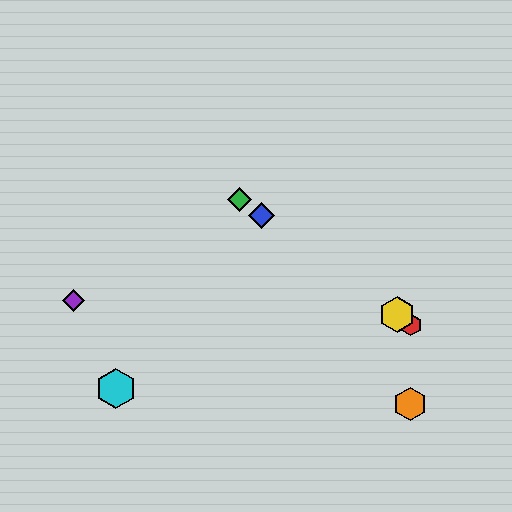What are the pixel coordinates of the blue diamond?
The blue diamond is at (262, 216).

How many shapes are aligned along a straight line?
4 shapes (the red hexagon, the blue diamond, the green diamond, the yellow hexagon) are aligned along a straight line.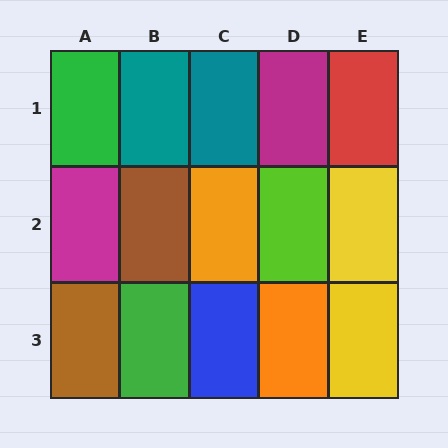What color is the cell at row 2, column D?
Lime.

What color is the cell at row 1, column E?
Red.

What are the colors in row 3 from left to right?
Brown, green, blue, orange, yellow.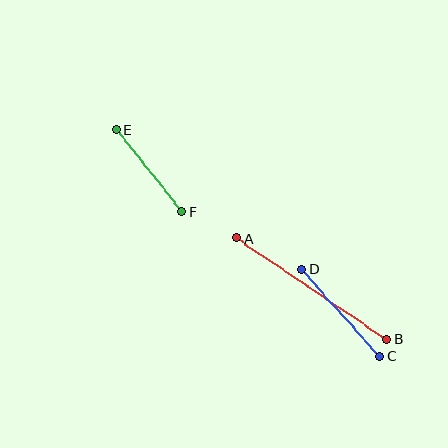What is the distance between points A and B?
The distance is approximately 182 pixels.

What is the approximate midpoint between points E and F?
The midpoint is at approximately (149, 171) pixels.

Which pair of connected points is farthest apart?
Points A and B are farthest apart.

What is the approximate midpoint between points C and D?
The midpoint is at approximately (341, 313) pixels.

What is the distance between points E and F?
The distance is approximately 105 pixels.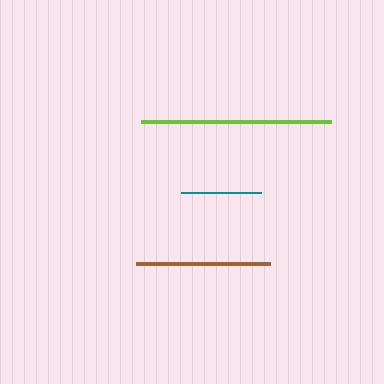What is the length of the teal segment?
The teal segment is approximately 80 pixels long.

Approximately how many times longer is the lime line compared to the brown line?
The lime line is approximately 1.4 times the length of the brown line.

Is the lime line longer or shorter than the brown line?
The lime line is longer than the brown line.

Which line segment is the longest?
The lime line is the longest at approximately 190 pixels.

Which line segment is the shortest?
The teal line is the shortest at approximately 80 pixels.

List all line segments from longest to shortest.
From longest to shortest: lime, brown, teal.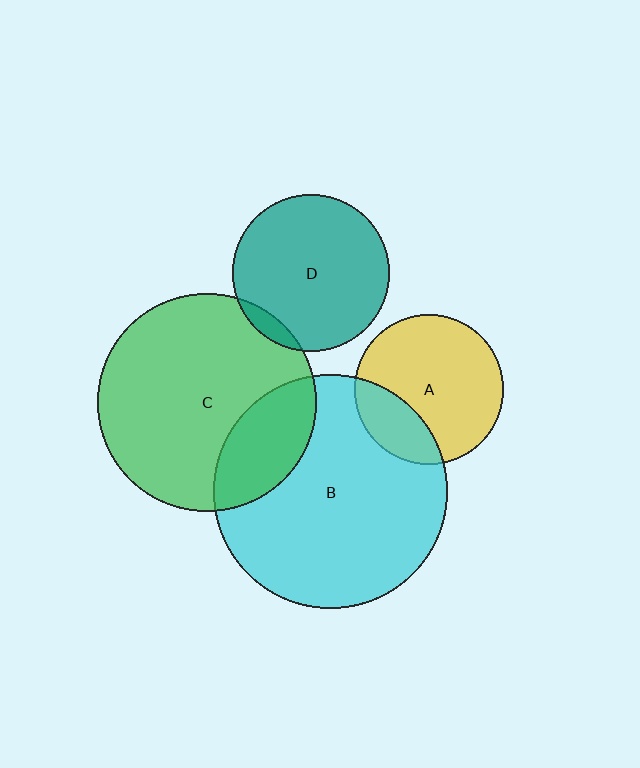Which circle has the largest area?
Circle B (cyan).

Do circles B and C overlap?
Yes.